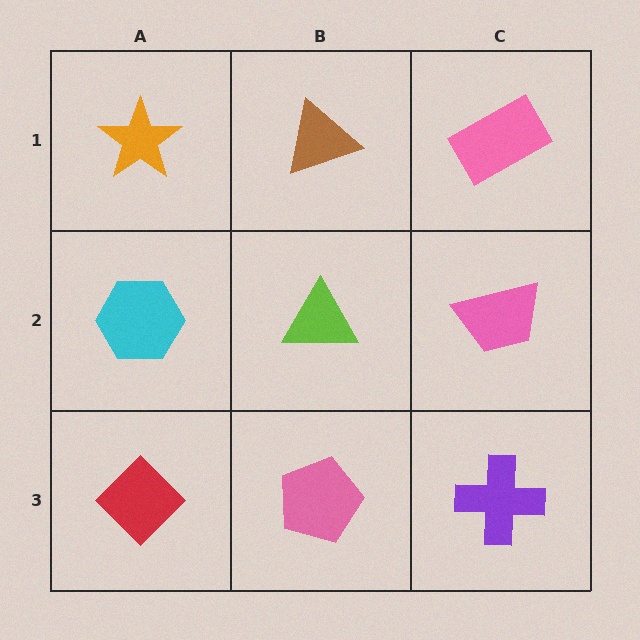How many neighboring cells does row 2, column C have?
3.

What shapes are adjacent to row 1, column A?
A cyan hexagon (row 2, column A), a brown triangle (row 1, column B).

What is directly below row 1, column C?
A pink trapezoid.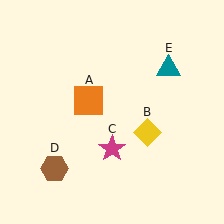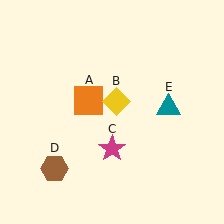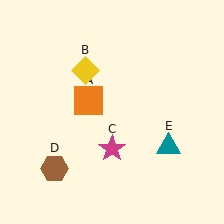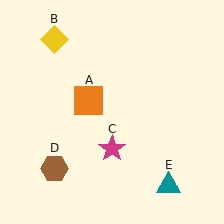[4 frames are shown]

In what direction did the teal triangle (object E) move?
The teal triangle (object E) moved down.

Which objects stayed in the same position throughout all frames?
Orange square (object A) and magenta star (object C) and brown hexagon (object D) remained stationary.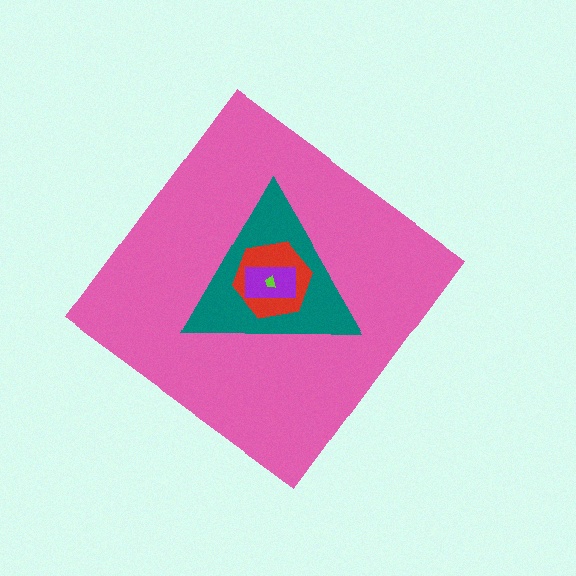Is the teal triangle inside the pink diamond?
Yes.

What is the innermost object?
The lime trapezoid.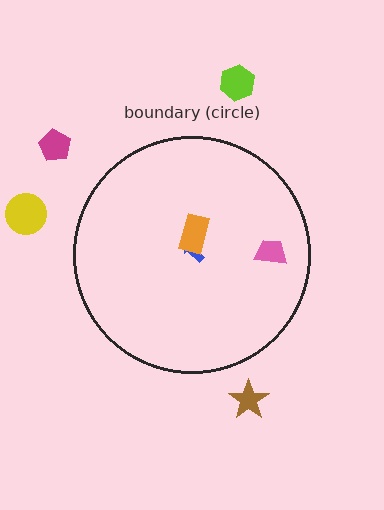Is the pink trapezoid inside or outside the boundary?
Inside.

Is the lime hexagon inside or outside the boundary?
Outside.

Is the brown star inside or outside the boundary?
Outside.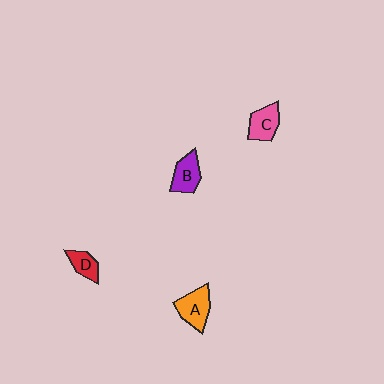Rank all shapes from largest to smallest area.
From largest to smallest: A (orange), B (purple), C (pink), D (red).